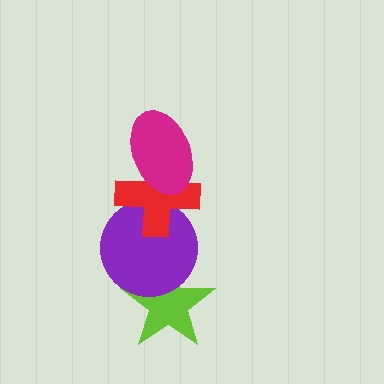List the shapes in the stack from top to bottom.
From top to bottom: the magenta ellipse, the red cross, the purple circle, the lime star.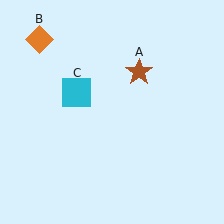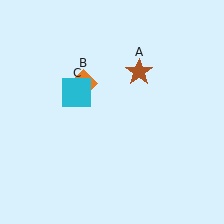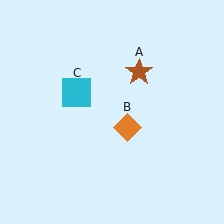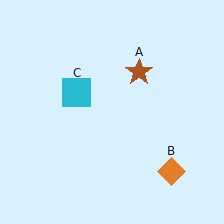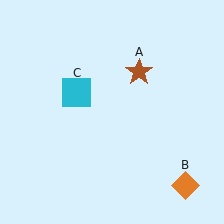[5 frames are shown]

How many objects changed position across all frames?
1 object changed position: orange diamond (object B).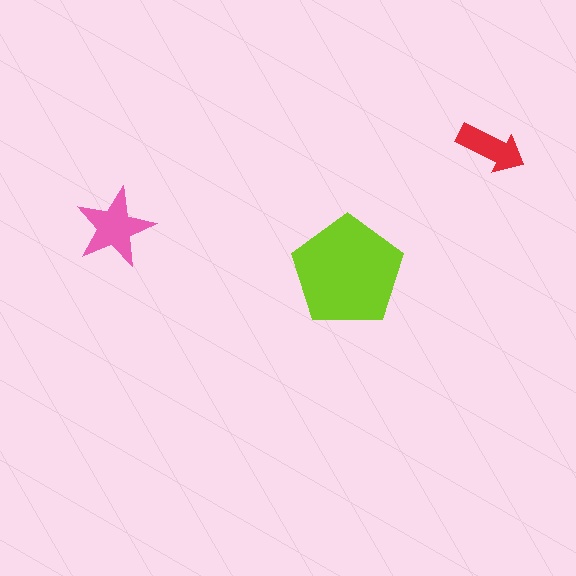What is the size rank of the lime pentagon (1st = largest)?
1st.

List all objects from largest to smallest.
The lime pentagon, the pink star, the red arrow.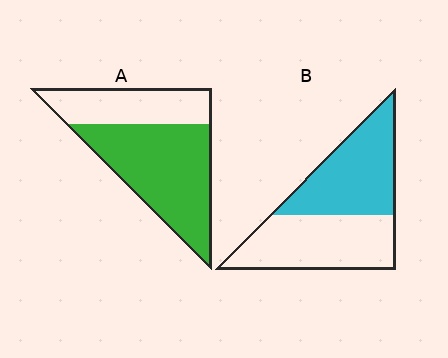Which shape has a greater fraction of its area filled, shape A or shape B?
Shape A.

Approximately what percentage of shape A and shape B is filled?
A is approximately 65% and B is approximately 50%.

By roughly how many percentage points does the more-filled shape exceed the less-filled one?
By roughly 15 percentage points (A over B).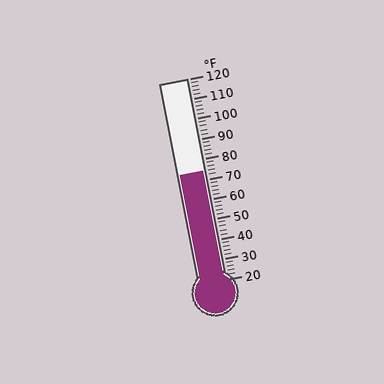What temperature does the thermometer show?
The thermometer shows approximately 74°F.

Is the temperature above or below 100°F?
The temperature is below 100°F.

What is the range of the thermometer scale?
The thermometer scale ranges from 20°F to 120°F.